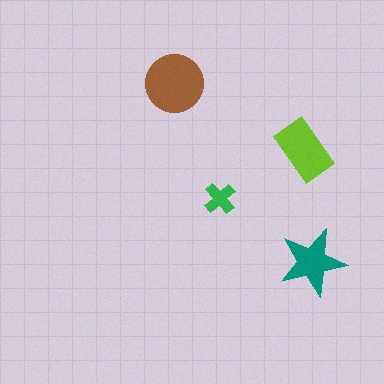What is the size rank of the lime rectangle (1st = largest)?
2nd.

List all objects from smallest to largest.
The green cross, the teal star, the lime rectangle, the brown circle.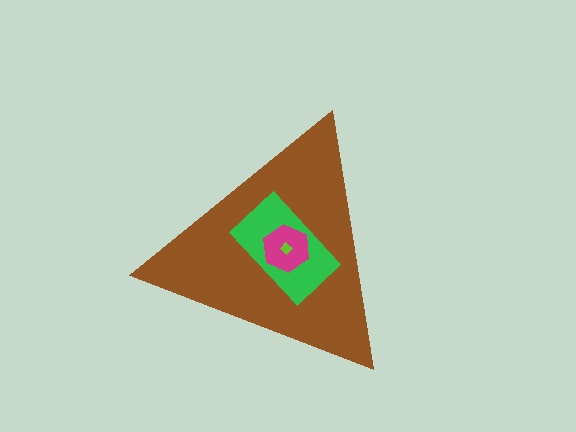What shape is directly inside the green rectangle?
The magenta hexagon.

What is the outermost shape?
The brown triangle.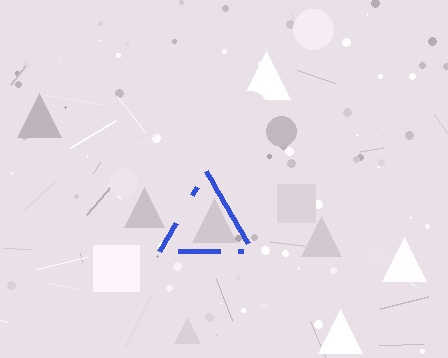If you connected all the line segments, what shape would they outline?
They would outline a triangle.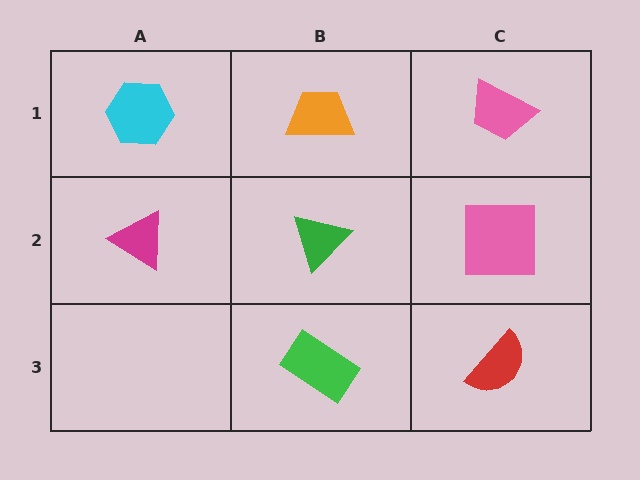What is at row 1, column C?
A pink trapezoid.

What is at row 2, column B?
A green triangle.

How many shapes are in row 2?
3 shapes.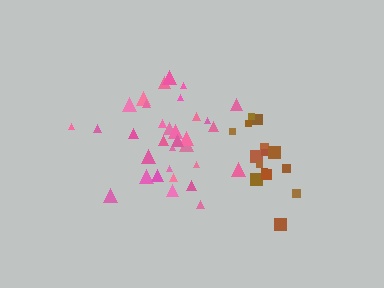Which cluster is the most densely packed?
Brown.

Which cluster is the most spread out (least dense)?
Pink.